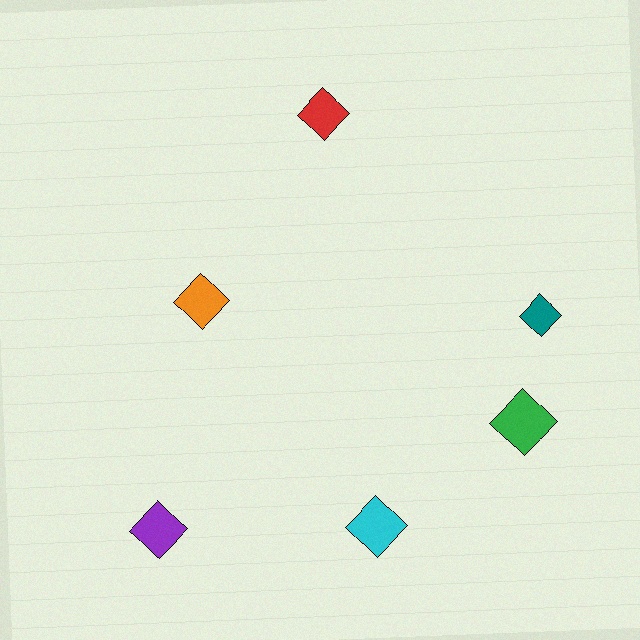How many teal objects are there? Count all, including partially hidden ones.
There is 1 teal object.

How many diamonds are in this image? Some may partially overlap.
There are 6 diamonds.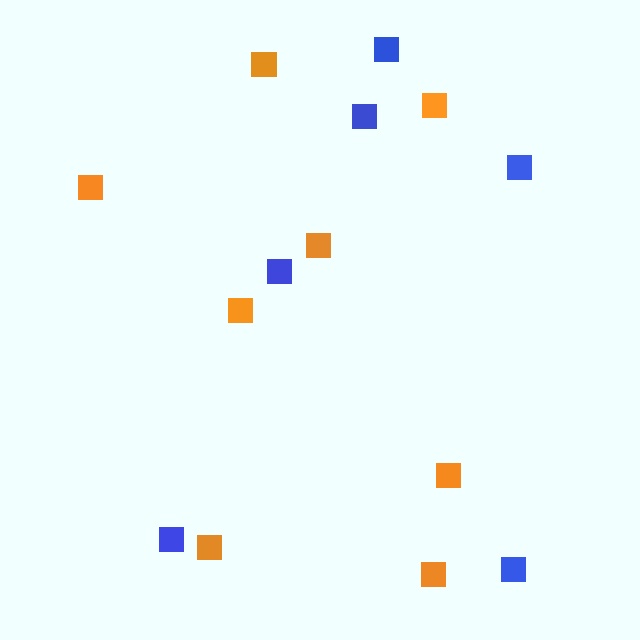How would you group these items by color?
There are 2 groups: one group of orange squares (8) and one group of blue squares (6).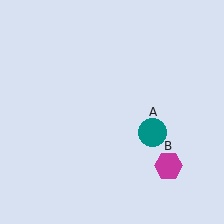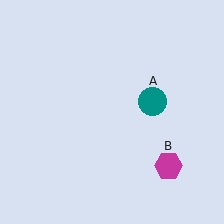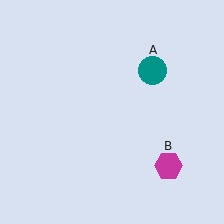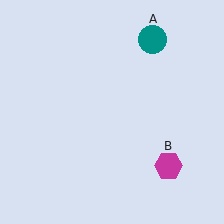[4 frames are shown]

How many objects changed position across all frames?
1 object changed position: teal circle (object A).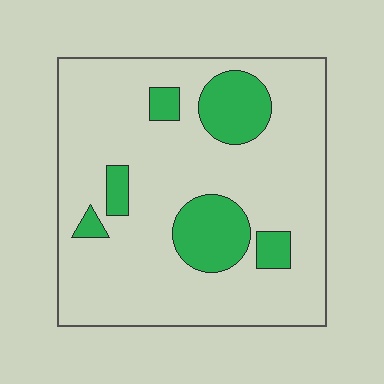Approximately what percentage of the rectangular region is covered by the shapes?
Approximately 20%.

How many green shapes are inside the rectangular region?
6.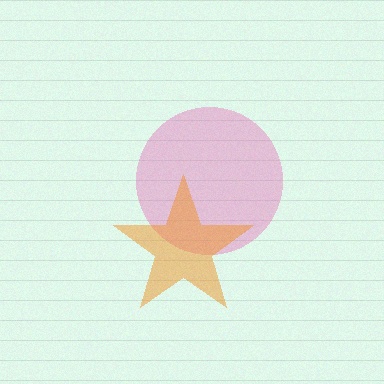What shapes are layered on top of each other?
The layered shapes are: a pink circle, an orange star.